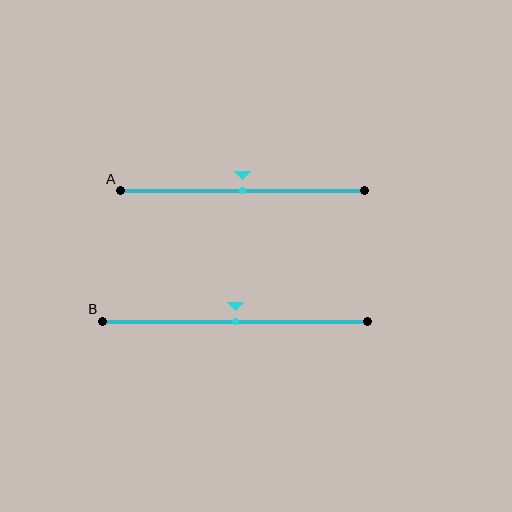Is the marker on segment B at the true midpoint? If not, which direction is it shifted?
Yes, the marker on segment B is at the true midpoint.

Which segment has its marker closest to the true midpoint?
Segment A has its marker closest to the true midpoint.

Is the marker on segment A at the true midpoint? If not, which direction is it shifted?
Yes, the marker on segment A is at the true midpoint.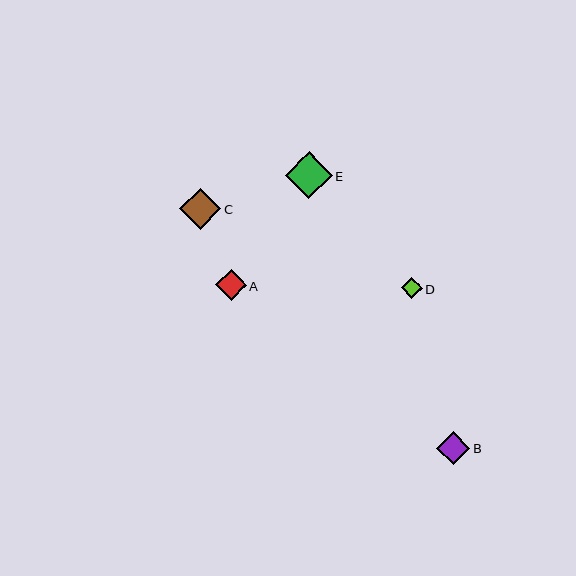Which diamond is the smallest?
Diamond D is the smallest with a size of approximately 21 pixels.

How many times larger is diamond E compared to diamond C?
Diamond E is approximately 1.1 times the size of diamond C.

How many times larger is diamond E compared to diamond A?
Diamond E is approximately 1.5 times the size of diamond A.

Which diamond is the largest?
Diamond E is the largest with a size of approximately 47 pixels.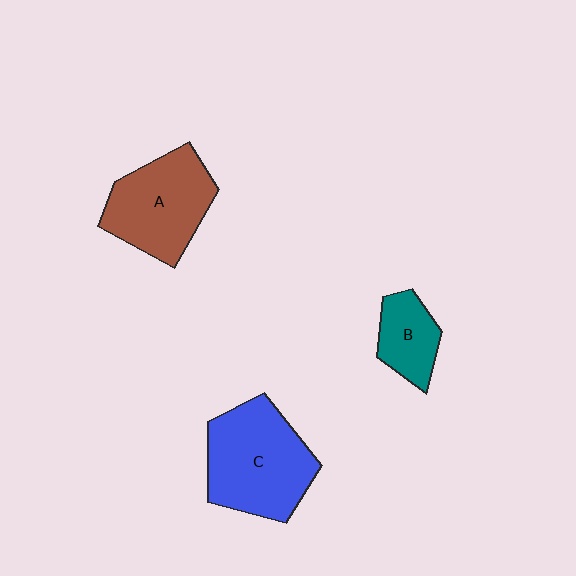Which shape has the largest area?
Shape C (blue).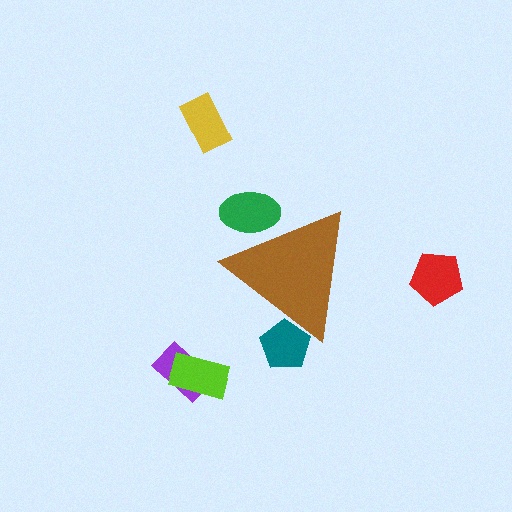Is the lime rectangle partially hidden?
No, the lime rectangle is fully visible.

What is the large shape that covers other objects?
A brown triangle.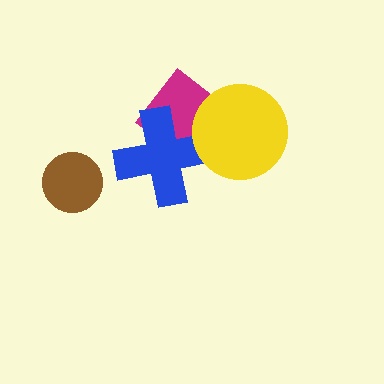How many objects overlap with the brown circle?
0 objects overlap with the brown circle.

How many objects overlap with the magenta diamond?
2 objects overlap with the magenta diamond.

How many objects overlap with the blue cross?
2 objects overlap with the blue cross.